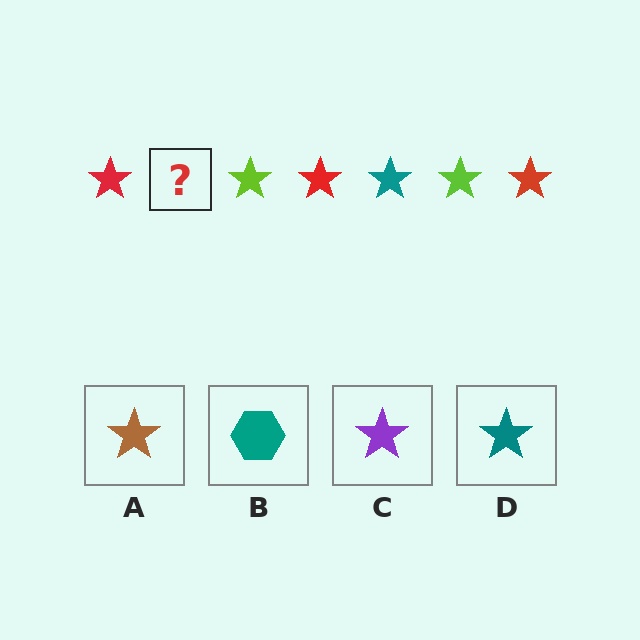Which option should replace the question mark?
Option D.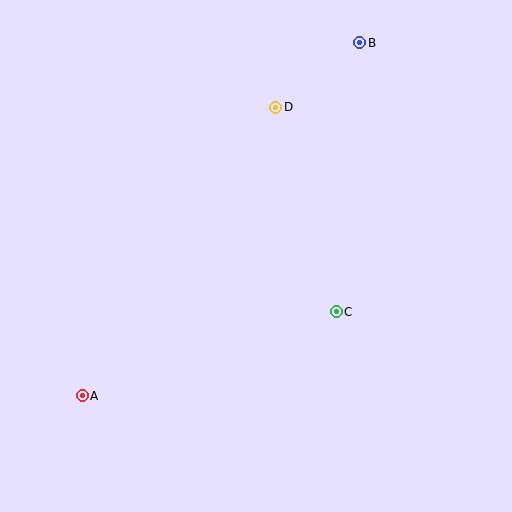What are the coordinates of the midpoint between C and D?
The midpoint between C and D is at (306, 209).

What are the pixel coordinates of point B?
Point B is at (360, 43).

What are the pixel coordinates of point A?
Point A is at (82, 396).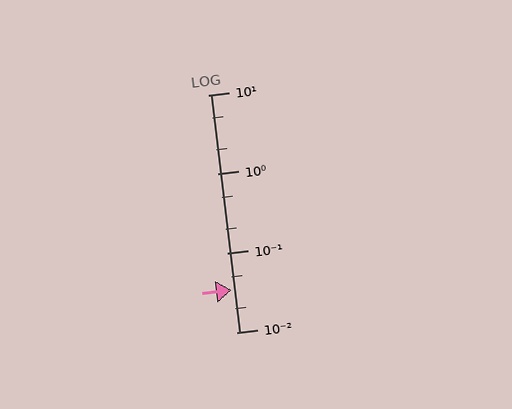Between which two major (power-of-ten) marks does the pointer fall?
The pointer is between 0.01 and 0.1.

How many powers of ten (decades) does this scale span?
The scale spans 3 decades, from 0.01 to 10.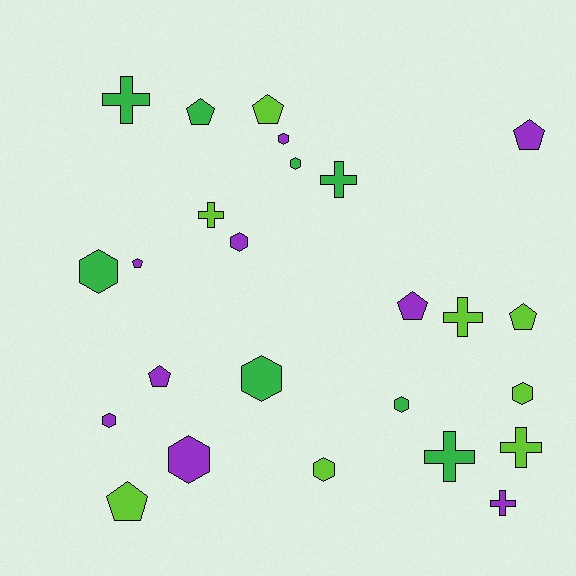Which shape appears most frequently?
Hexagon, with 10 objects.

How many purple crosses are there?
There is 1 purple cross.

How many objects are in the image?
There are 25 objects.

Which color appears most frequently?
Purple, with 9 objects.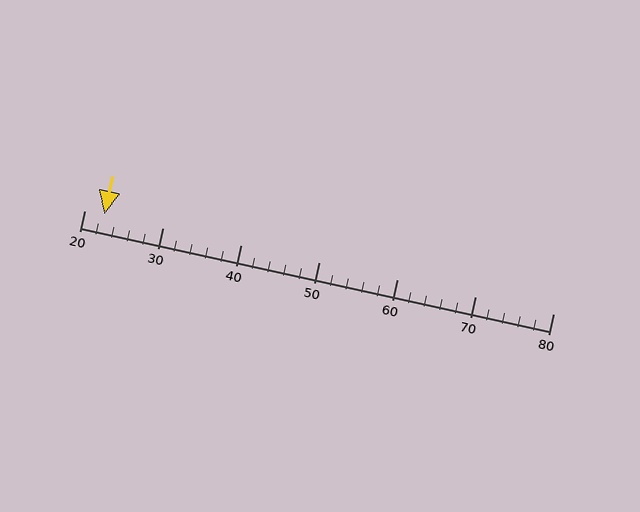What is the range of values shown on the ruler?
The ruler shows values from 20 to 80.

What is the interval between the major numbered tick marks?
The major tick marks are spaced 10 units apart.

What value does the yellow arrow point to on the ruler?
The yellow arrow points to approximately 22.